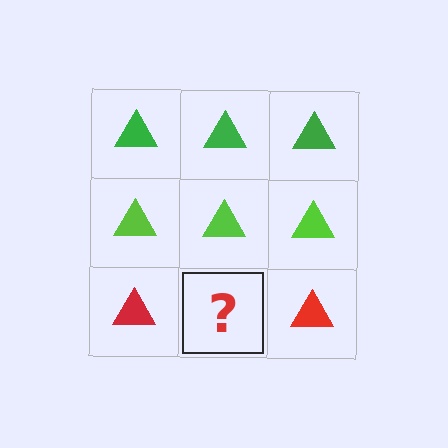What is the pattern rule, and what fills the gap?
The rule is that each row has a consistent color. The gap should be filled with a red triangle.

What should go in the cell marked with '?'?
The missing cell should contain a red triangle.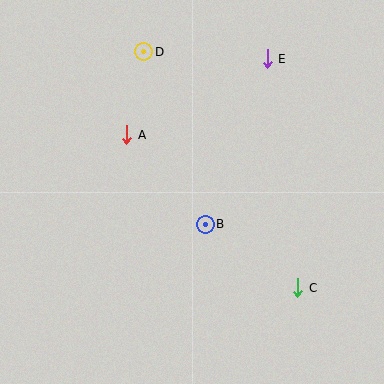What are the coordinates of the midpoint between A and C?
The midpoint between A and C is at (212, 211).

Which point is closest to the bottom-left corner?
Point B is closest to the bottom-left corner.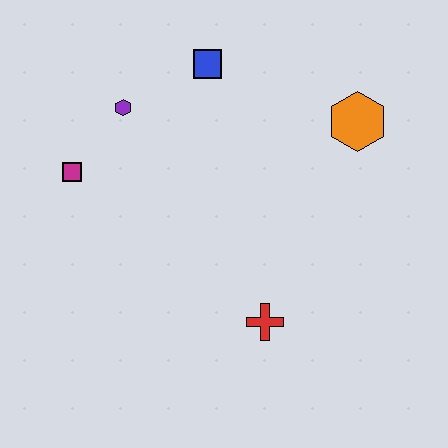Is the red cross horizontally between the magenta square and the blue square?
No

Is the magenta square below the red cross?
No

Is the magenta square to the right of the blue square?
No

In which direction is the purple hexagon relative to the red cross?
The purple hexagon is above the red cross.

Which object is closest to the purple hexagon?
The magenta square is closest to the purple hexagon.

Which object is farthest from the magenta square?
The orange hexagon is farthest from the magenta square.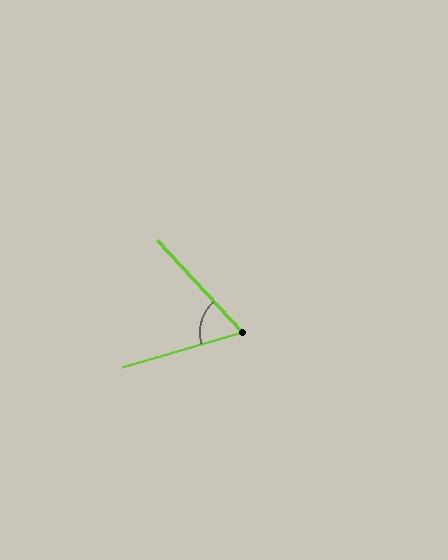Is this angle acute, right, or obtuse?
It is acute.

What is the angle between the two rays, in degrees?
Approximately 64 degrees.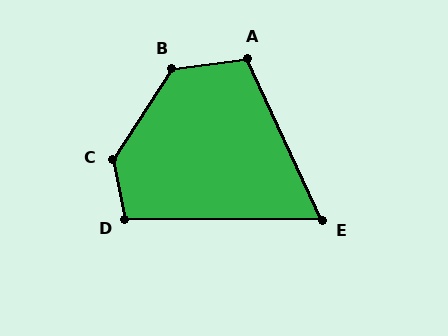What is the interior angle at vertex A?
Approximately 107 degrees (obtuse).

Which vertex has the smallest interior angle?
E, at approximately 65 degrees.